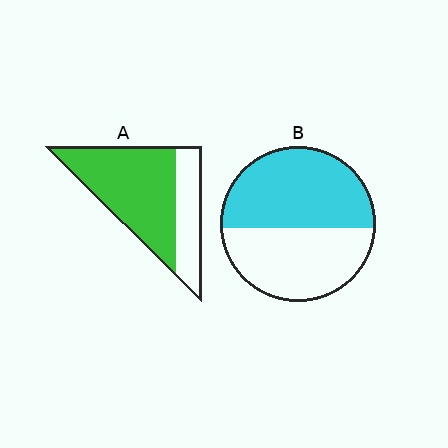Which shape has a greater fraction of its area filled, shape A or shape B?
Shape A.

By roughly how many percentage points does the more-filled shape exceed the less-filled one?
By roughly 15 percentage points (A over B).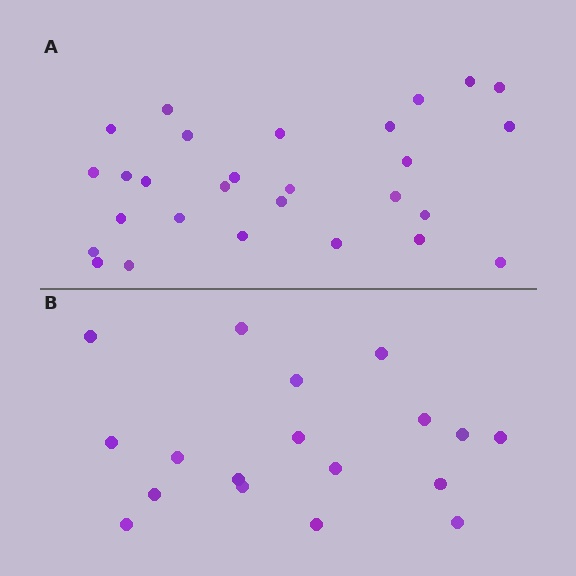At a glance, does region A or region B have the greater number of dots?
Region A (the top region) has more dots.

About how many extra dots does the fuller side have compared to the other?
Region A has roughly 10 or so more dots than region B.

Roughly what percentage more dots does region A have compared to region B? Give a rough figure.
About 55% more.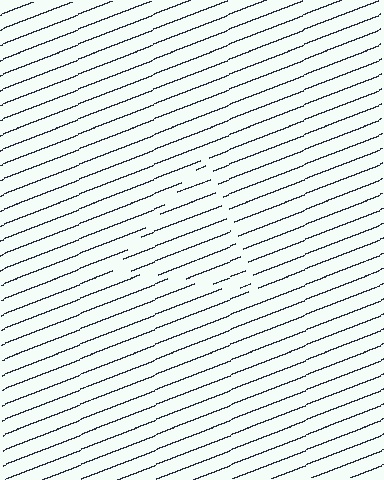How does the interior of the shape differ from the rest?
The interior of the shape contains the same grating, shifted by half a period — the contour is defined by the phase discontinuity where line-ends from the inner and outer gratings abut.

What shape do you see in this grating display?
An illusory triangle. The interior of the shape contains the same grating, shifted by half a period — the contour is defined by the phase discontinuity where line-ends from the inner and outer gratings abut.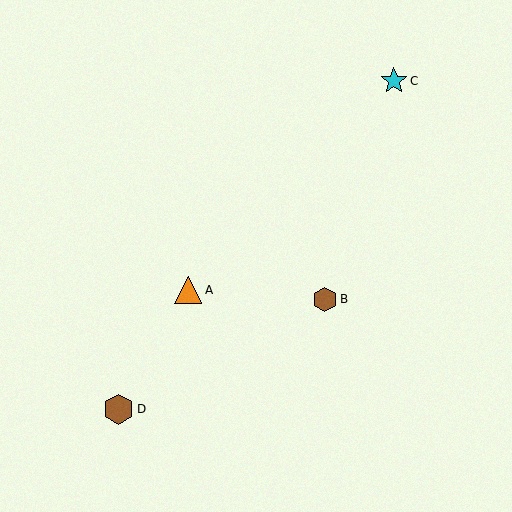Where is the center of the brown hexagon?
The center of the brown hexagon is at (325, 299).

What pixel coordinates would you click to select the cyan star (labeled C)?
Click at (394, 81) to select the cyan star C.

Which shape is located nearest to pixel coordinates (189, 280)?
The orange triangle (labeled A) at (188, 290) is nearest to that location.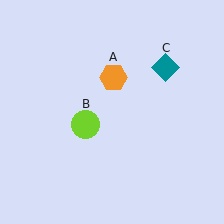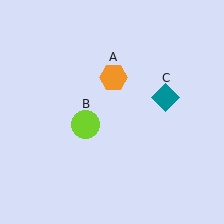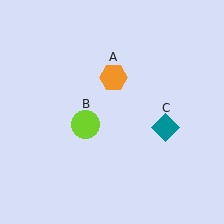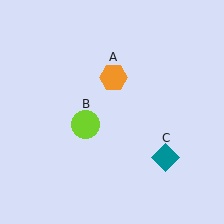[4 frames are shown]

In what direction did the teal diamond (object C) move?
The teal diamond (object C) moved down.